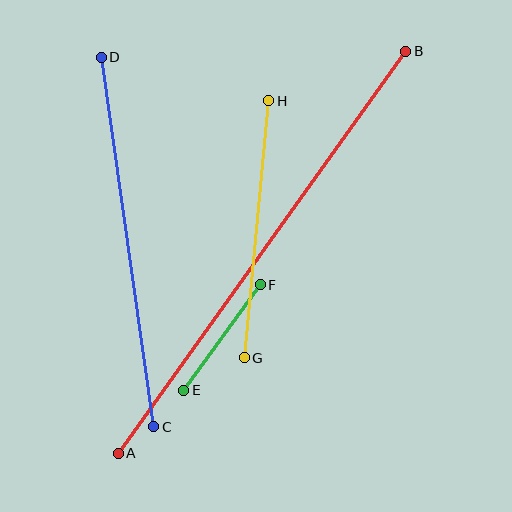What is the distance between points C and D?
The distance is approximately 374 pixels.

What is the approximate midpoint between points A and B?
The midpoint is at approximately (262, 252) pixels.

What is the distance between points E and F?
The distance is approximately 131 pixels.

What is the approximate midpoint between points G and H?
The midpoint is at approximately (257, 229) pixels.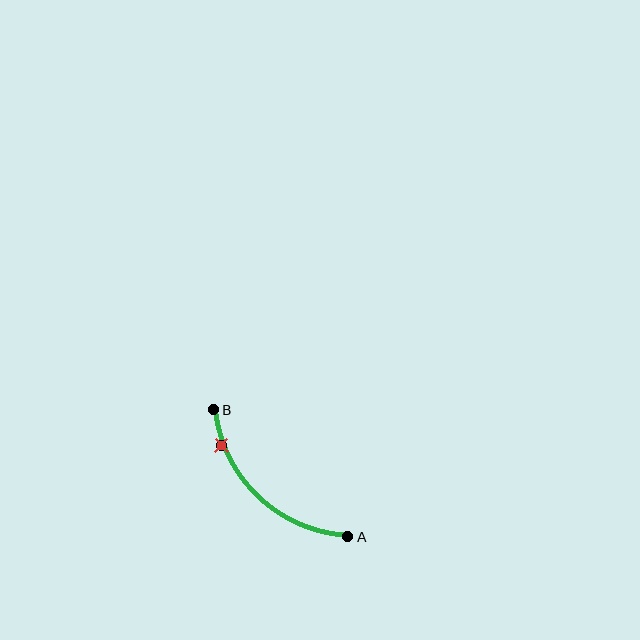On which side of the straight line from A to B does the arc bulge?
The arc bulges below and to the left of the straight line connecting A and B.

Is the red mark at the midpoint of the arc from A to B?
No. The red mark lies on the arc but is closer to endpoint B. The arc midpoint would be at the point on the curve equidistant along the arc from both A and B.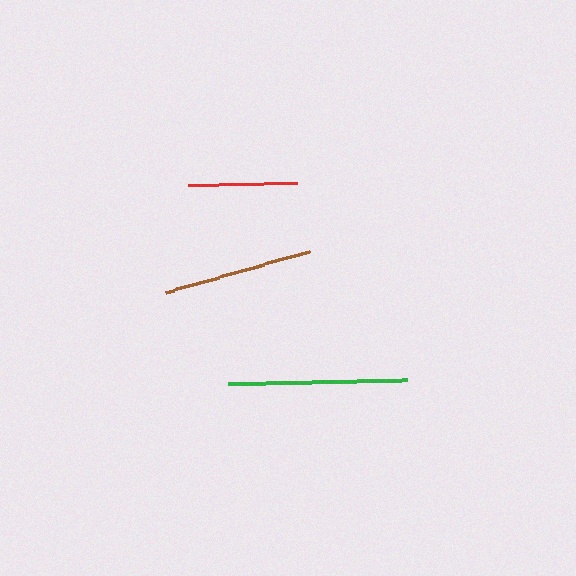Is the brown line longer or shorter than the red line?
The brown line is longer than the red line.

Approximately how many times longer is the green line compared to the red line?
The green line is approximately 1.6 times the length of the red line.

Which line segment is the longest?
The green line is the longest at approximately 179 pixels.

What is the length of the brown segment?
The brown segment is approximately 149 pixels long.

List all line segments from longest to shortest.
From longest to shortest: green, brown, red.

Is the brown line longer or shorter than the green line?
The green line is longer than the brown line.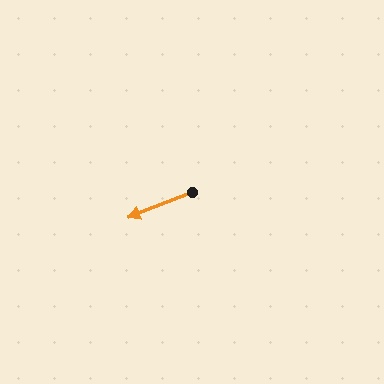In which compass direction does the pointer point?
West.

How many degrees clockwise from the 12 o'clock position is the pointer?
Approximately 248 degrees.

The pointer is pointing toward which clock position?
Roughly 8 o'clock.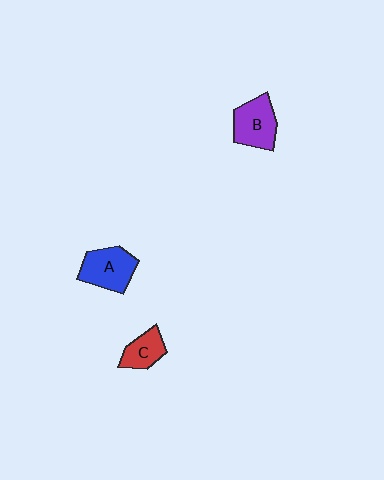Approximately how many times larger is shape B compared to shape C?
Approximately 1.4 times.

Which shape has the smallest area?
Shape C (red).